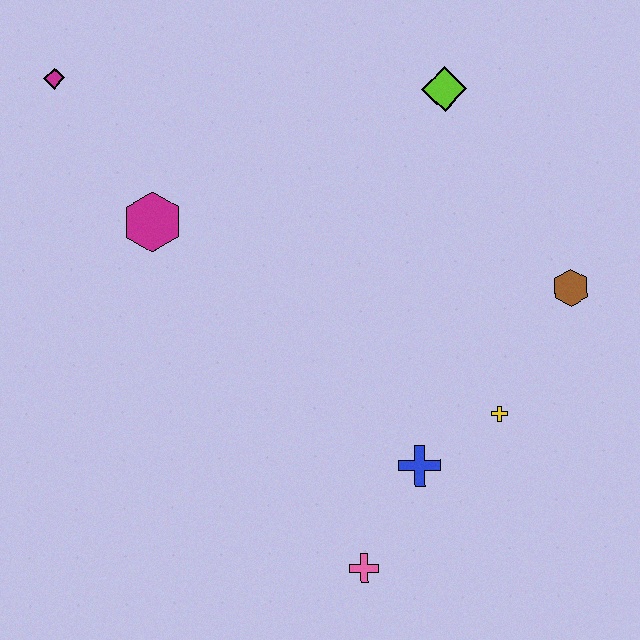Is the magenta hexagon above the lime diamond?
No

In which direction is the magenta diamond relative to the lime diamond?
The magenta diamond is to the left of the lime diamond.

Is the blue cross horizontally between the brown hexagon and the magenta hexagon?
Yes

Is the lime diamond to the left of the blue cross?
No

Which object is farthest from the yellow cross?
The magenta diamond is farthest from the yellow cross.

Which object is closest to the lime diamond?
The brown hexagon is closest to the lime diamond.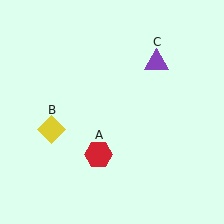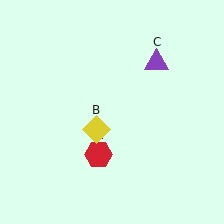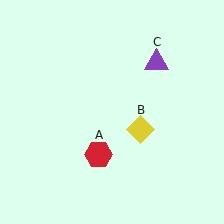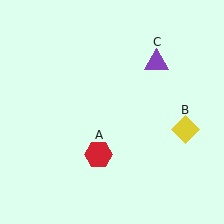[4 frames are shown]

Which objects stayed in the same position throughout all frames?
Red hexagon (object A) and purple triangle (object C) remained stationary.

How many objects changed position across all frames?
1 object changed position: yellow diamond (object B).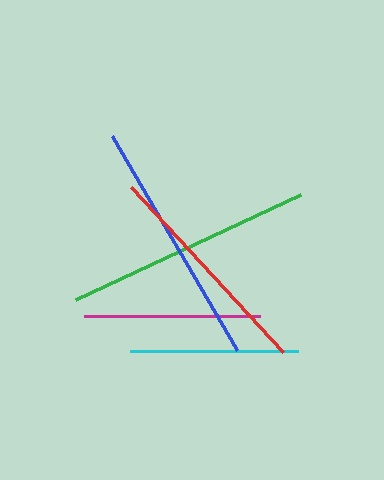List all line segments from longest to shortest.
From longest to shortest: green, blue, red, magenta, cyan.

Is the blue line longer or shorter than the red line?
The blue line is longer than the red line.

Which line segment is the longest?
The green line is the longest at approximately 248 pixels.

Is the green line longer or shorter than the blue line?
The green line is longer than the blue line.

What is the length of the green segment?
The green segment is approximately 248 pixels long.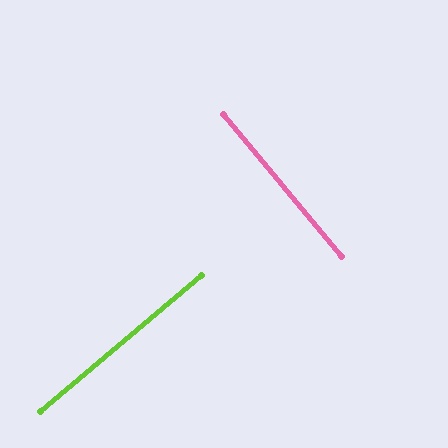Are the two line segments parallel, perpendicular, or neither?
Perpendicular — they meet at approximately 89°.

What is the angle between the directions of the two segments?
Approximately 89 degrees.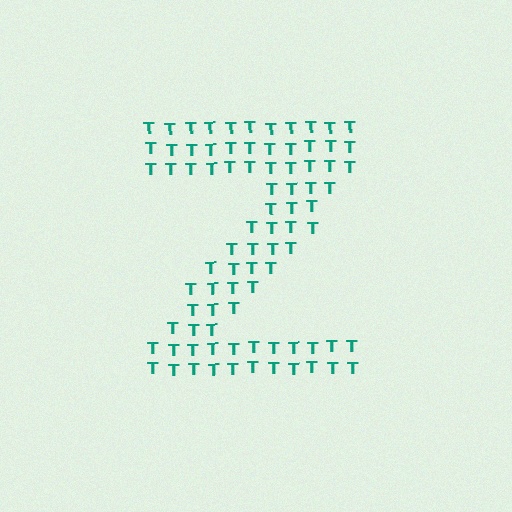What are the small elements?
The small elements are letter T's.